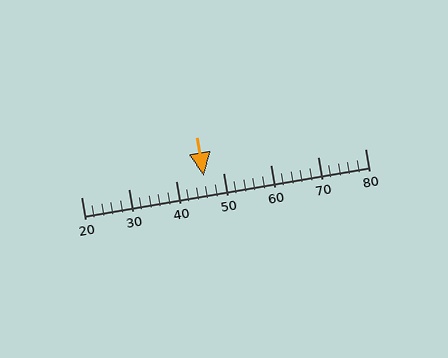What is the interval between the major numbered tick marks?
The major tick marks are spaced 10 units apart.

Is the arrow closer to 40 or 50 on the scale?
The arrow is closer to 50.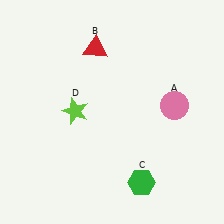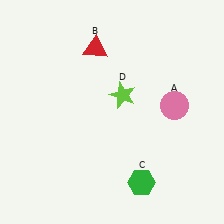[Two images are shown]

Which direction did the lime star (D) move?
The lime star (D) moved right.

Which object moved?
The lime star (D) moved right.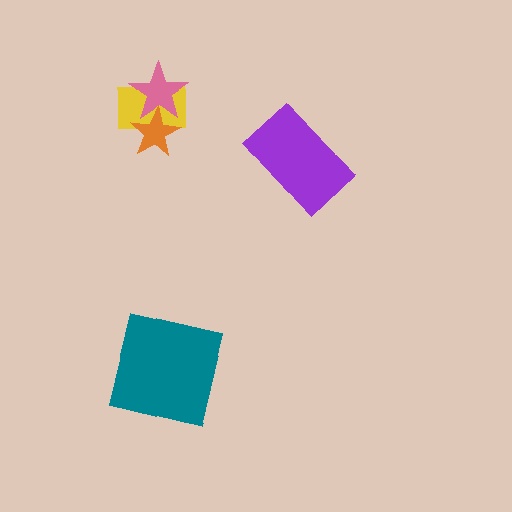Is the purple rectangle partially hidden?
No, no other shape covers it.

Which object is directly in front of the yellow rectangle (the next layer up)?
The orange star is directly in front of the yellow rectangle.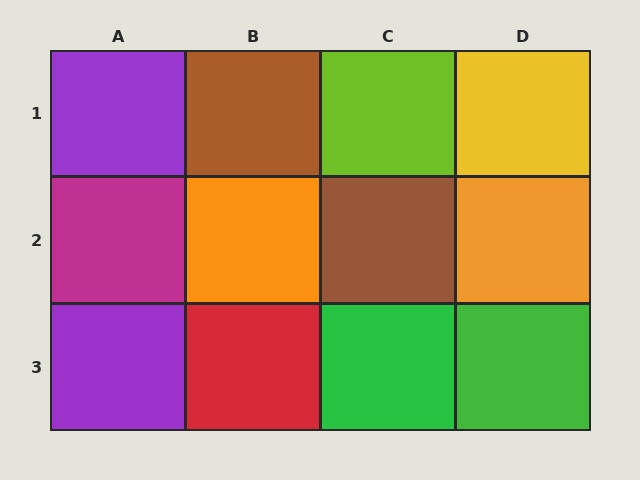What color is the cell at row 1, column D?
Yellow.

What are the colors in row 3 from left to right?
Purple, red, green, green.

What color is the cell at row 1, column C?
Lime.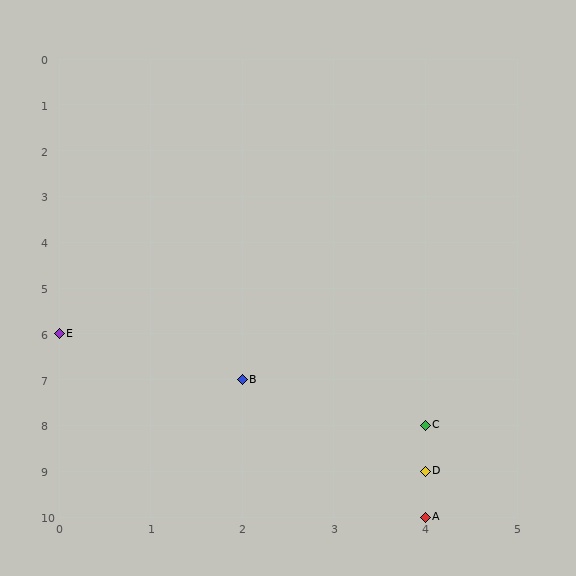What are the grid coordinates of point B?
Point B is at grid coordinates (2, 7).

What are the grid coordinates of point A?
Point A is at grid coordinates (4, 10).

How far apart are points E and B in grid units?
Points E and B are 2 columns and 1 row apart (about 2.2 grid units diagonally).